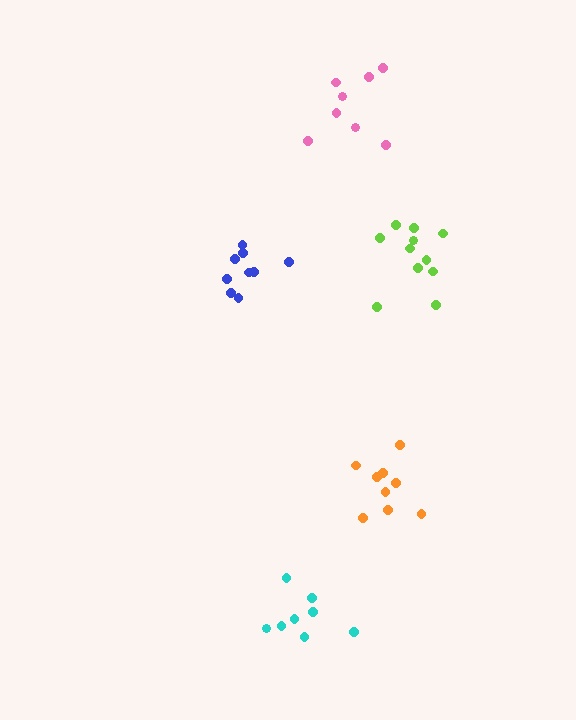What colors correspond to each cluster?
The clusters are colored: pink, orange, blue, cyan, lime.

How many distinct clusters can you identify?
There are 5 distinct clusters.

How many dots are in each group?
Group 1: 8 dots, Group 2: 9 dots, Group 3: 9 dots, Group 4: 8 dots, Group 5: 11 dots (45 total).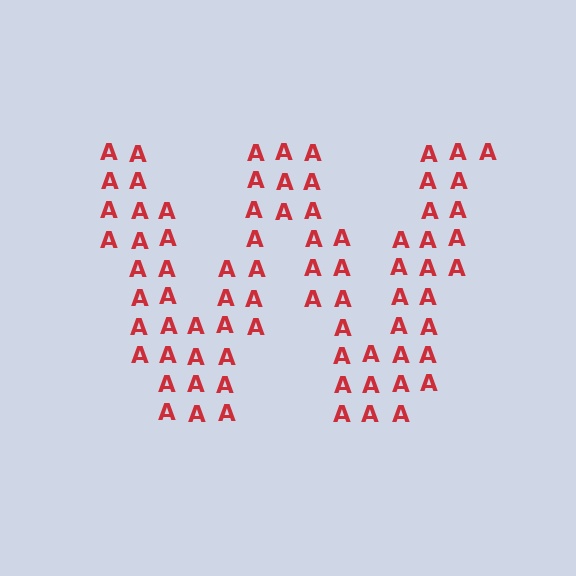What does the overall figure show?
The overall figure shows the letter W.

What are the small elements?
The small elements are letter A's.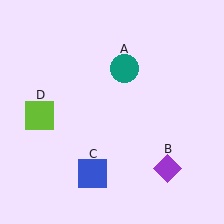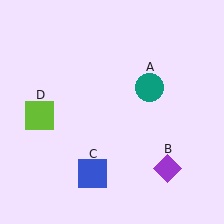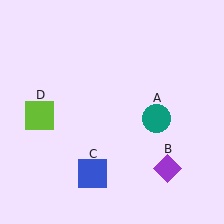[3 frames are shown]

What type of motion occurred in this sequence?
The teal circle (object A) rotated clockwise around the center of the scene.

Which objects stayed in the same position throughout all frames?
Purple diamond (object B) and blue square (object C) and lime square (object D) remained stationary.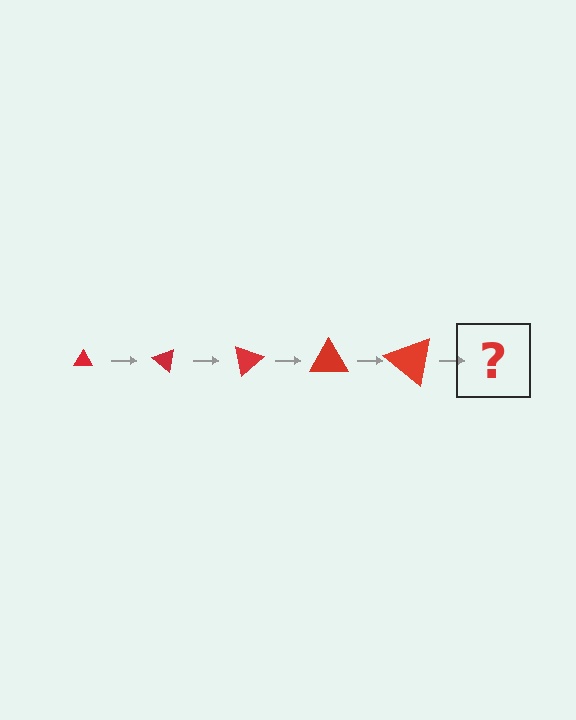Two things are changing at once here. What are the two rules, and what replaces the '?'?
The two rules are that the triangle grows larger each step and it rotates 40 degrees each step. The '?' should be a triangle, larger than the previous one and rotated 200 degrees from the start.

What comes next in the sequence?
The next element should be a triangle, larger than the previous one and rotated 200 degrees from the start.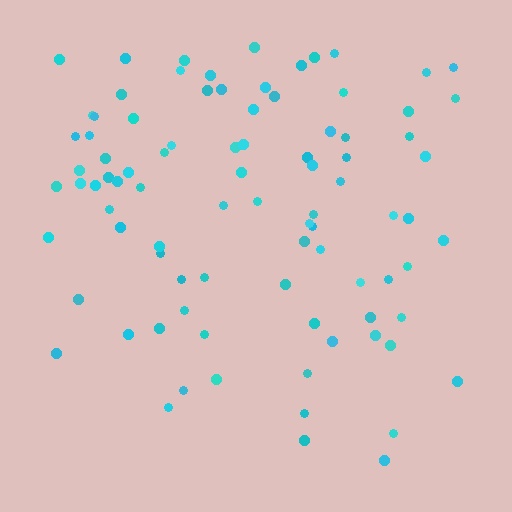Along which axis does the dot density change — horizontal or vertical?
Vertical.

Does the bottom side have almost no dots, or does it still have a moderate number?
Still a moderate number, just noticeably fewer than the top.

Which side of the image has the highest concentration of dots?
The top.